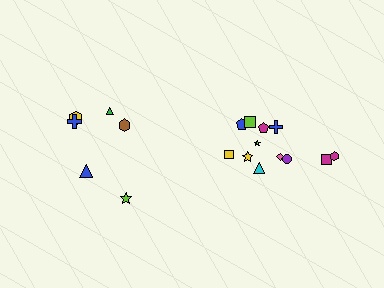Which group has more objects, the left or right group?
The right group.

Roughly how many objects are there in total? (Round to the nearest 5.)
Roughly 20 objects in total.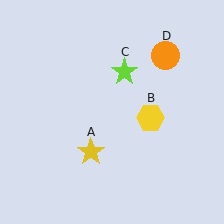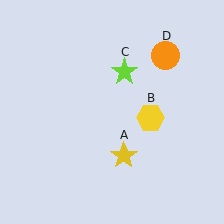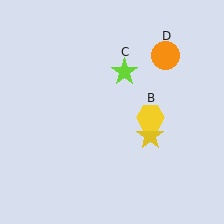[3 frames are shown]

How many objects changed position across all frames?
1 object changed position: yellow star (object A).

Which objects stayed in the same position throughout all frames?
Yellow hexagon (object B) and lime star (object C) and orange circle (object D) remained stationary.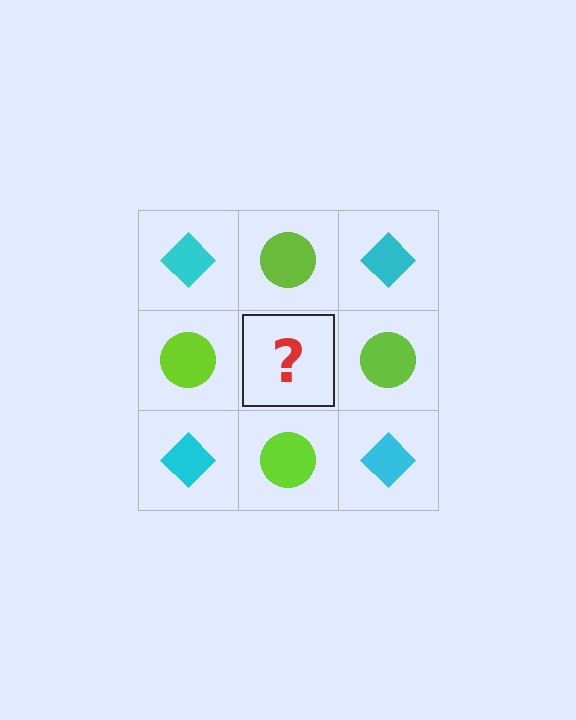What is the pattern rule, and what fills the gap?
The rule is that it alternates cyan diamond and lime circle in a checkerboard pattern. The gap should be filled with a cyan diamond.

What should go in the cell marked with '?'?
The missing cell should contain a cyan diamond.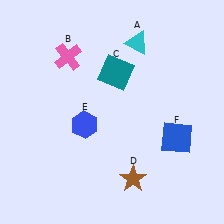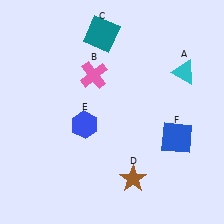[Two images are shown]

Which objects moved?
The objects that moved are: the cyan triangle (A), the pink cross (B), the teal square (C).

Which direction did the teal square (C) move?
The teal square (C) moved up.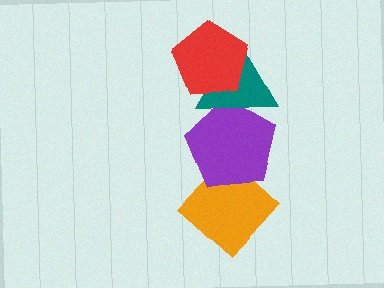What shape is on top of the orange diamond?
The purple pentagon is on top of the orange diamond.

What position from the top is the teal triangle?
The teal triangle is 2nd from the top.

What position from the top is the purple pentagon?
The purple pentagon is 3rd from the top.